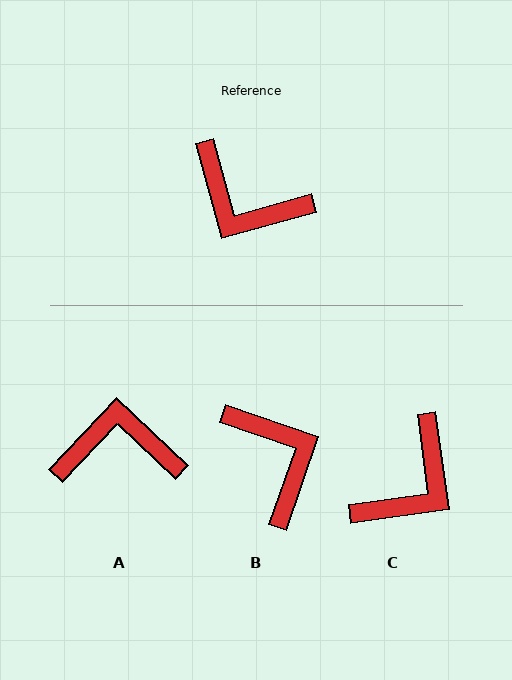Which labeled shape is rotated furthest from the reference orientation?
A, about 149 degrees away.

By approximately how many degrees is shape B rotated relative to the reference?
Approximately 145 degrees counter-clockwise.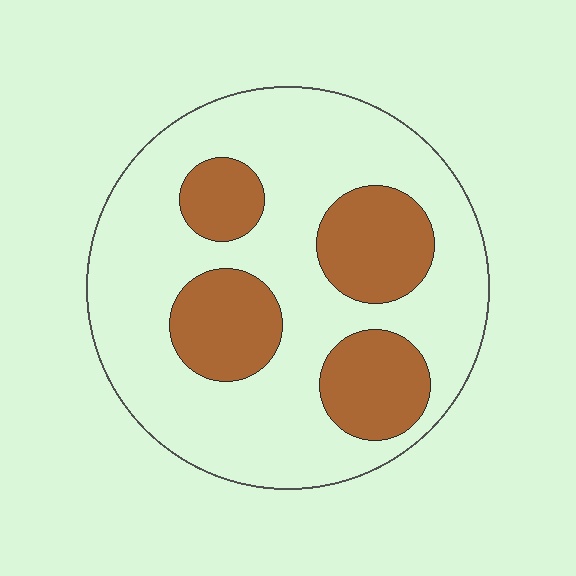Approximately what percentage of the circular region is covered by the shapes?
Approximately 30%.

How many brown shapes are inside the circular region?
4.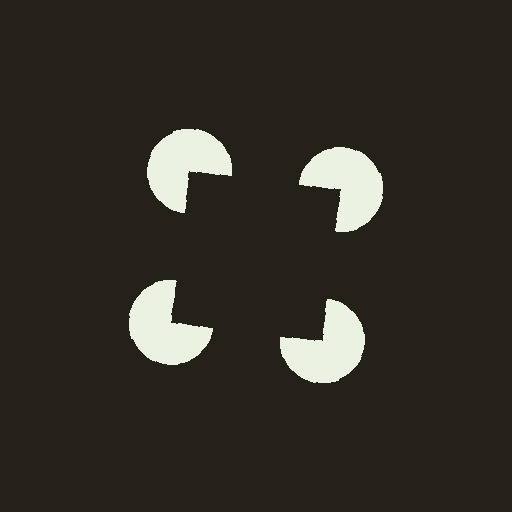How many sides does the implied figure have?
4 sides.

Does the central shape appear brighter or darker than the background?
It typically appears slightly darker than the background, even though no actual brightness change is drawn.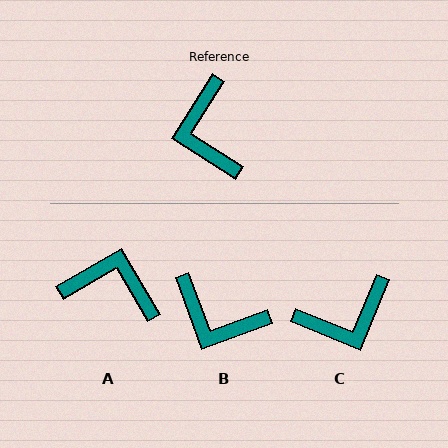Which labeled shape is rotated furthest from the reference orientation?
A, about 117 degrees away.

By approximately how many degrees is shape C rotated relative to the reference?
Approximately 100 degrees counter-clockwise.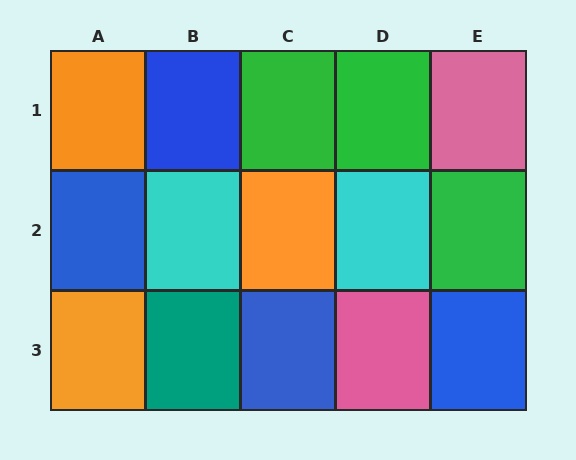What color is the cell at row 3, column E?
Blue.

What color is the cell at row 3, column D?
Pink.